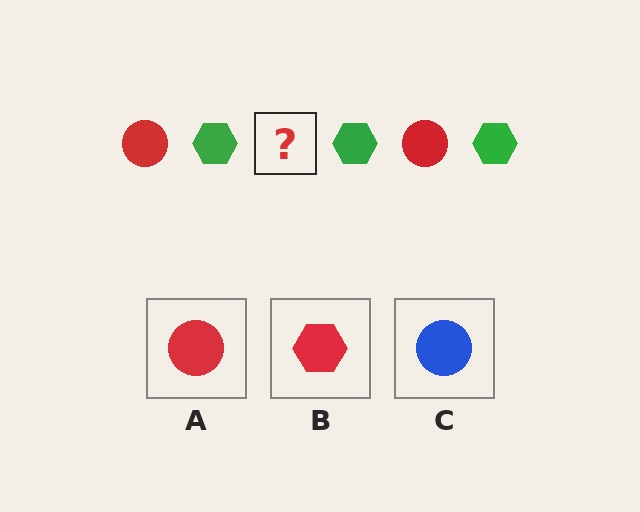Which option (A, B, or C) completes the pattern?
A.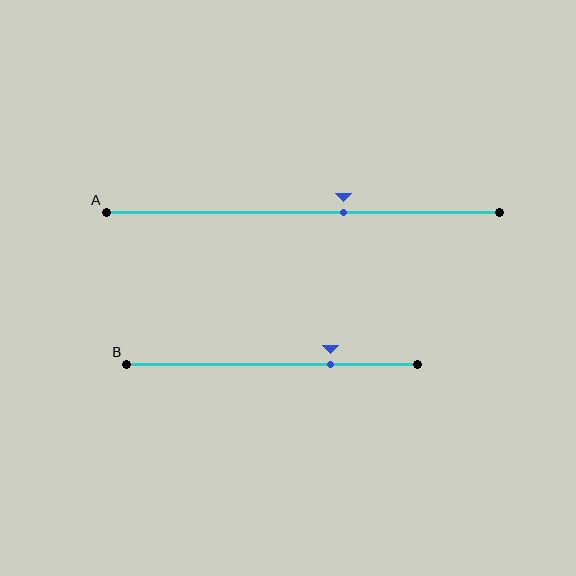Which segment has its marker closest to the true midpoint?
Segment A has its marker closest to the true midpoint.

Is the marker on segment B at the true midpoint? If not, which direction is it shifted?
No, the marker on segment B is shifted to the right by about 20% of the segment length.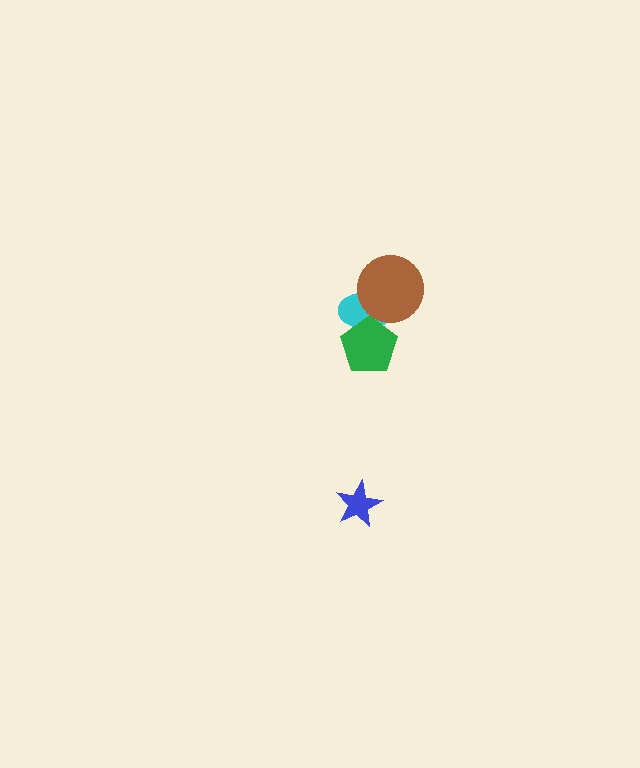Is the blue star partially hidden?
No, no other shape covers it.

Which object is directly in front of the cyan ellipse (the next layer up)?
The brown circle is directly in front of the cyan ellipse.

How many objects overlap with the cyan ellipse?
2 objects overlap with the cyan ellipse.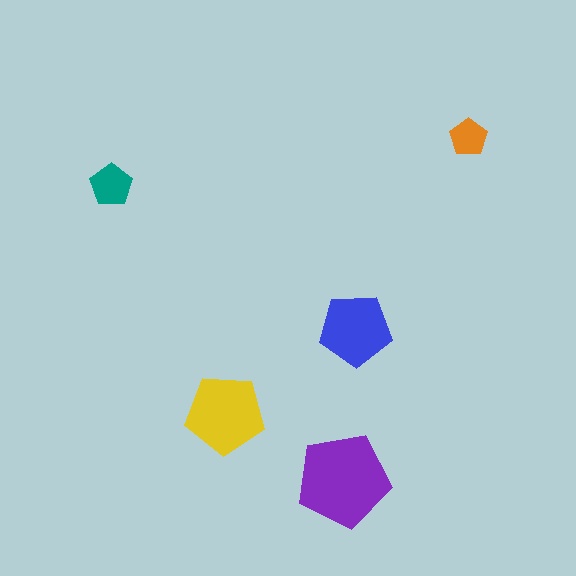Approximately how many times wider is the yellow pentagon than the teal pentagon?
About 2 times wider.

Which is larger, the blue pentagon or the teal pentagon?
The blue one.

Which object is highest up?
The orange pentagon is topmost.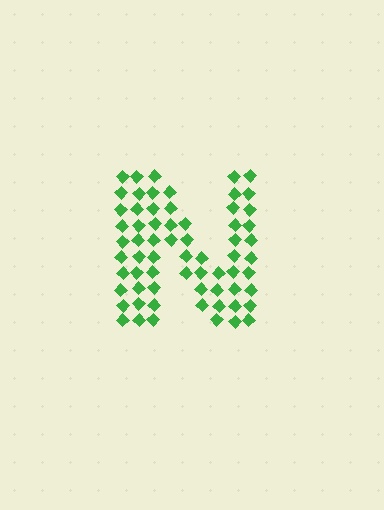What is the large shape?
The large shape is the letter N.